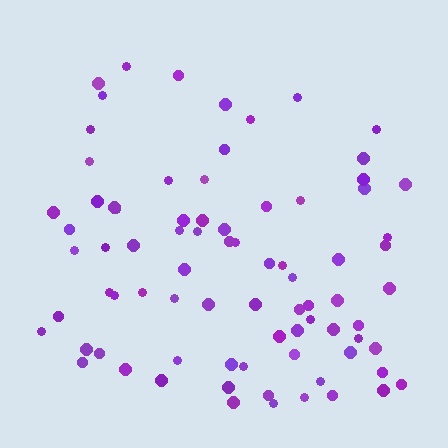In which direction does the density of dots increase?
From top to bottom, with the bottom side densest.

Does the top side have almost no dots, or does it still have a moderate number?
Still a moderate number, just noticeably fewer than the bottom.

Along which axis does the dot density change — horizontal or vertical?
Vertical.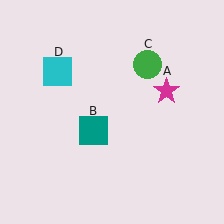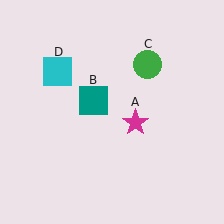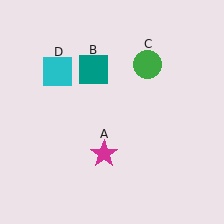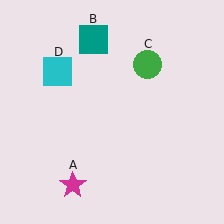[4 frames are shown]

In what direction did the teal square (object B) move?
The teal square (object B) moved up.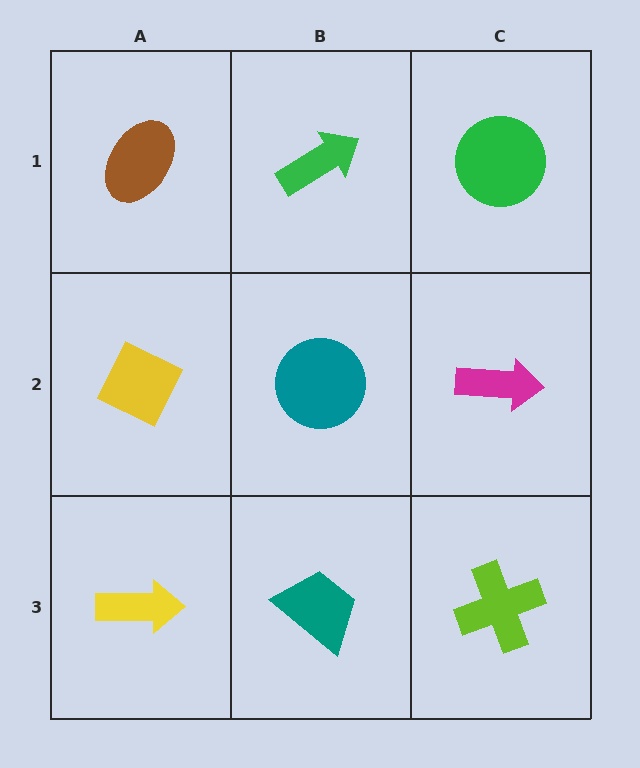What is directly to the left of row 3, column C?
A teal trapezoid.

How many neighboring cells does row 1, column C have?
2.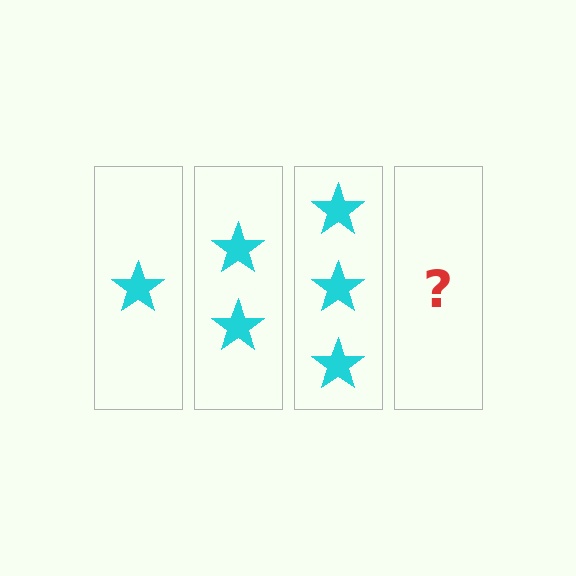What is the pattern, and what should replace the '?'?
The pattern is that each step adds one more star. The '?' should be 4 stars.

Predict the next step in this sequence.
The next step is 4 stars.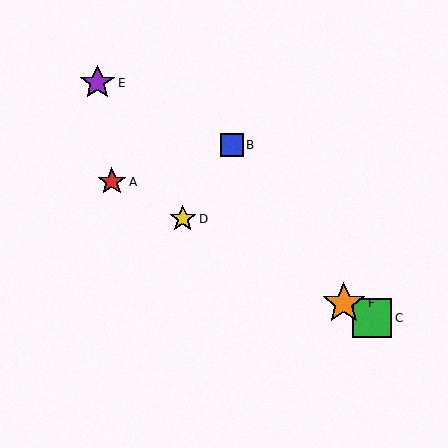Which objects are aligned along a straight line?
Objects A, C, D, F are aligned along a straight line.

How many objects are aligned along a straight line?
4 objects (A, C, D, F) are aligned along a straight line.